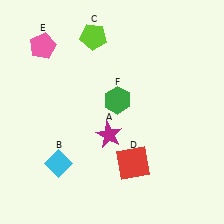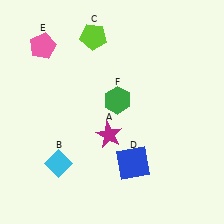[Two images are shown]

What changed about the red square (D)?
In Image 1, D is red. In Image 2, it changed to blue.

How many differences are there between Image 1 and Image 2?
There is 1 difference between the two images.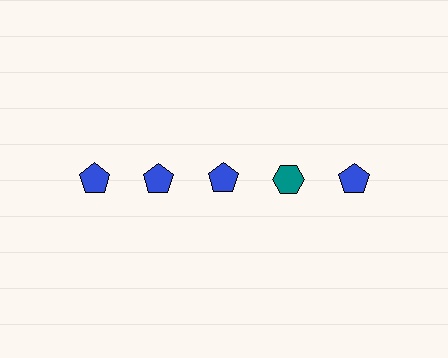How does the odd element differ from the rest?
It differs in both color (teal instead of blue) and shape (hexagon instead of pentagon).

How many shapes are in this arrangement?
There are 5 shapes arranged in a grid pattern.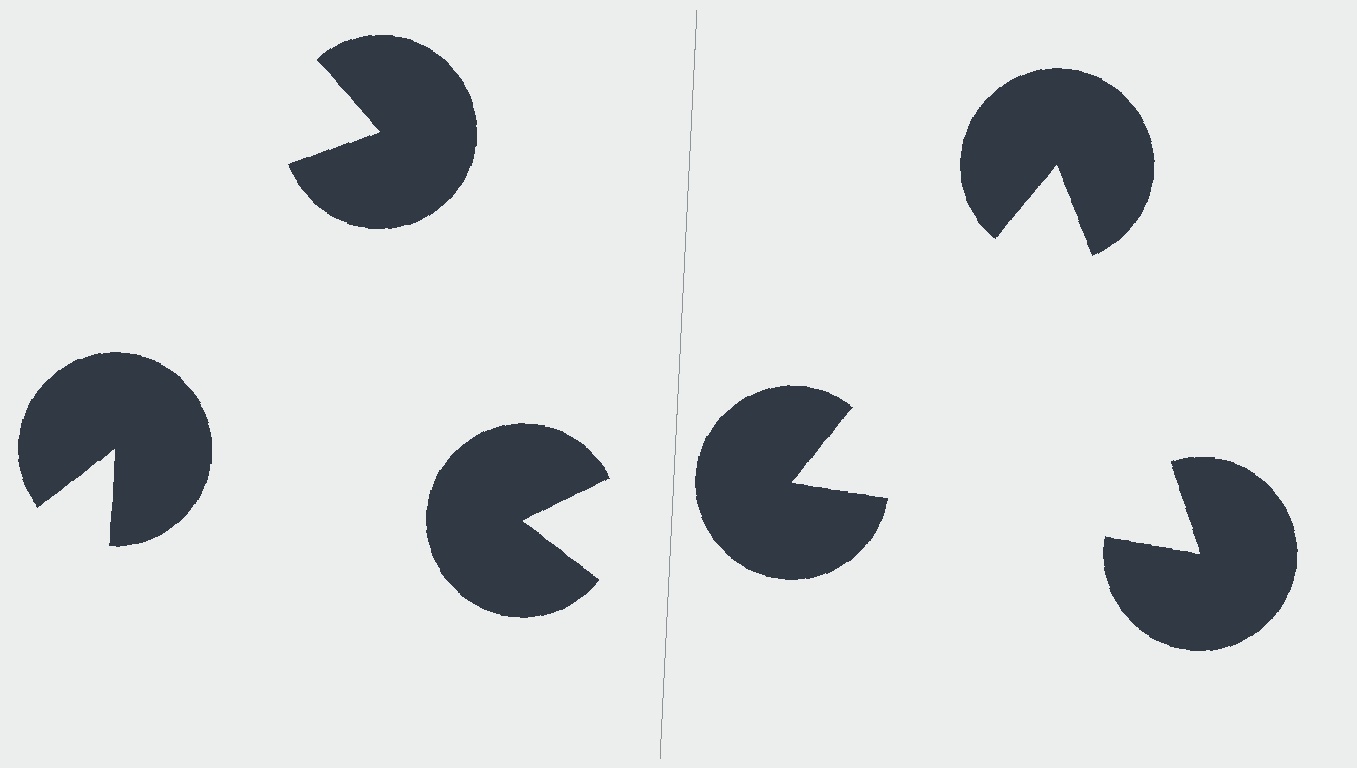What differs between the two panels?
The pac-man discs are positioned identically on both sides; only the wedge orientations differ. On the right they align to a triangle; on the left they are misaligned.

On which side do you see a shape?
An illusory triangle appears on the right side. On the left side the wedge cuts are rotated, so no coherent shape forms.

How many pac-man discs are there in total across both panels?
6 — 3 on each side.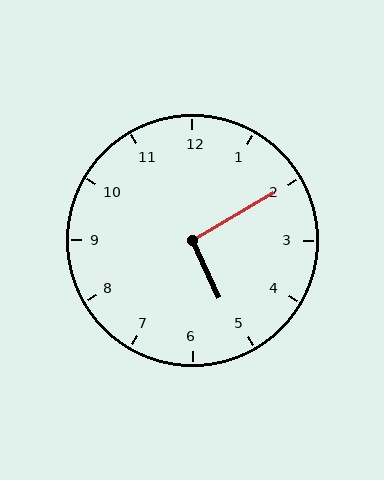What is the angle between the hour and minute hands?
Approximately 95 degrees.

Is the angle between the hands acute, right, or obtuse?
It is right.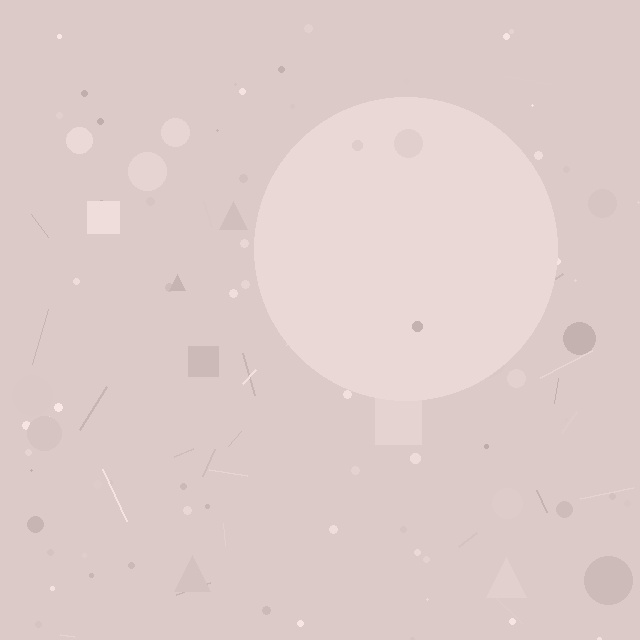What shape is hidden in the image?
A circle is hidden in the image.